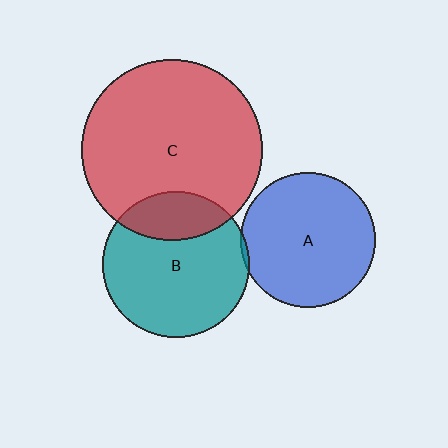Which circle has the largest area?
Circle C (red).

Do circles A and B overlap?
Yes.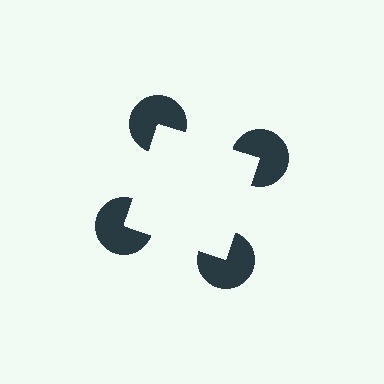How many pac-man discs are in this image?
There are 4 — one at each vertex of the illusory square.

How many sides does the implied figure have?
4 sides.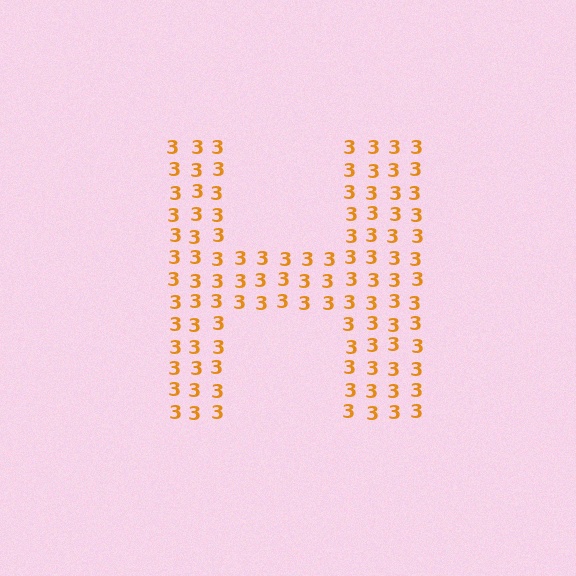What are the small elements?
The small elements are digit 3's.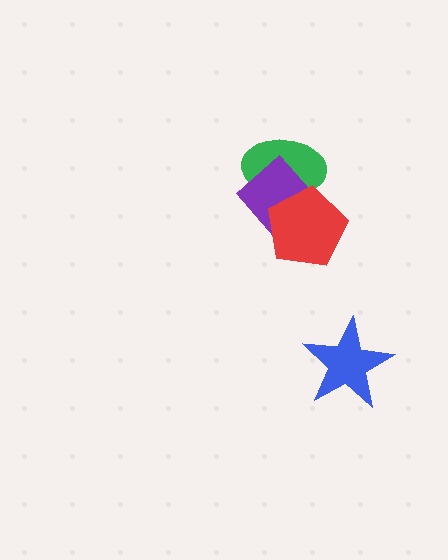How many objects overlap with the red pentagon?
2 objects overlap with the red pentagon.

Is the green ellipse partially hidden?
Yes, it is partially covered by another shape.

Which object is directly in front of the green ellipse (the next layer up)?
The purple diamond is directly in front of the green ellipse.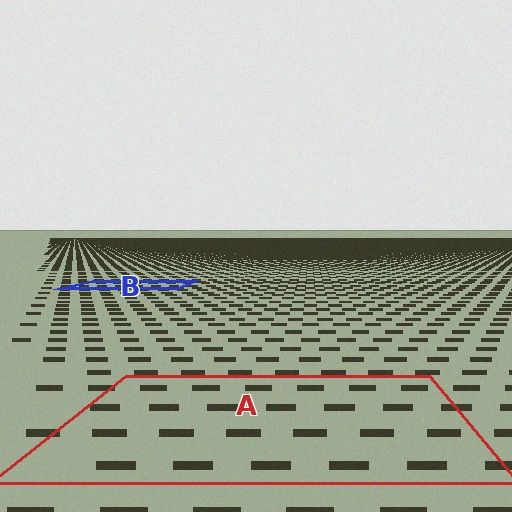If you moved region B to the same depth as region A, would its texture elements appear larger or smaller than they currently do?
They would appear larger. At a closer depth, the same texture elements are projected at a bigger on-screen size.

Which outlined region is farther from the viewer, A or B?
Region B is farther from the viewer — the texture elements inside it appear smaller and more densely packed.